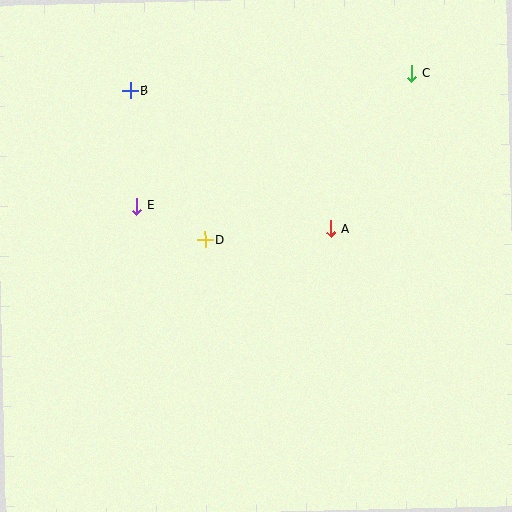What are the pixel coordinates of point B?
Point B is at (131, 90).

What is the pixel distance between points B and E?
The distance between B and E is 116 pixels.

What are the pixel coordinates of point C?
Point C is at (412, 74).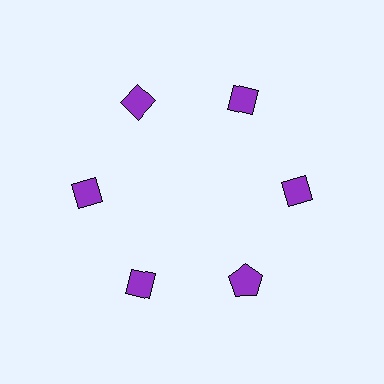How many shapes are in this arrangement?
There are 6 shapes arranged in a ring pattern.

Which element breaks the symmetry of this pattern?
The purple pentagon at roughly the 5 o'clock position breaks the symmetry. All other shapes are purple diamonds.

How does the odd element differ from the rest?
It has a different shape: pentagon instead of diamond.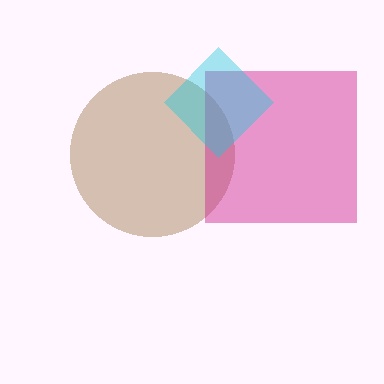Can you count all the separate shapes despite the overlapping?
Yes, there are 3 separate shapes.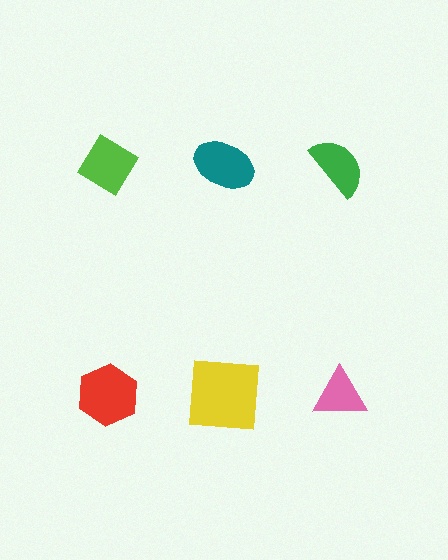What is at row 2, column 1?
A red hexagon.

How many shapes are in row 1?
3 shapes.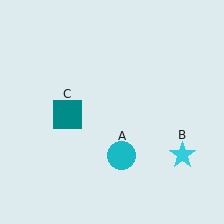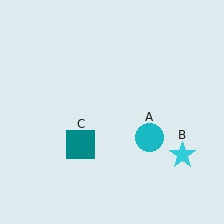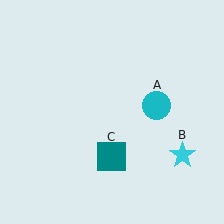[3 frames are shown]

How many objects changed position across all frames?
2 objects changed position: cyan circle (object A), teal square (object C).